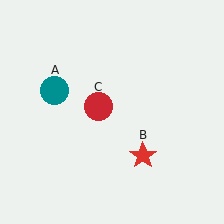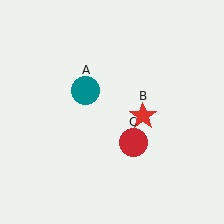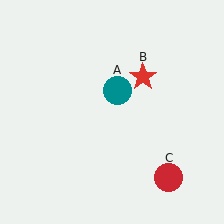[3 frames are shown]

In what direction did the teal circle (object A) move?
The teal circle (object A) moved right.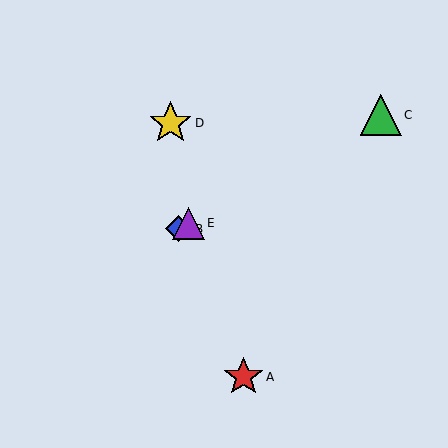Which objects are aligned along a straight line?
Objects B, C, E are aligned along a straight line.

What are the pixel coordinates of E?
Object E is at (188, 223).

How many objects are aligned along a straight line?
3 objects (B, C, E) are aligned along a straight line.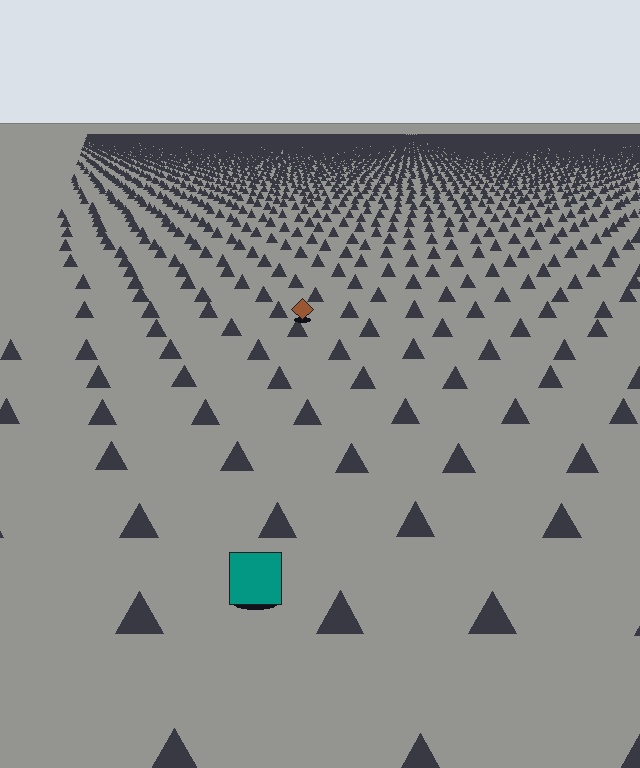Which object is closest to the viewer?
The teal square is closest. The texture marks near it are larger and more spread out.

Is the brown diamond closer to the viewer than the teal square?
No. The teal square is closer — you can tell from the texture gradient: the ground texture is coarser near it.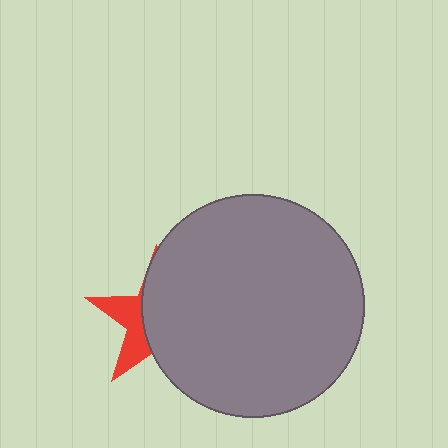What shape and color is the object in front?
The object in front is a gray circle.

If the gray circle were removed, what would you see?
You would see the complete red star.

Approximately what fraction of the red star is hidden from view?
Roughly 66% of the red star is hidden behind the gray circle.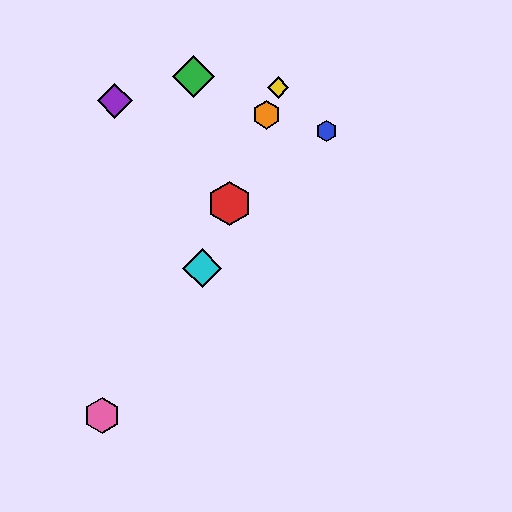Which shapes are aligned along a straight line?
The red hexagon, the yellow diamond, the orange hexagon, the cyan diamond are aligned along a straight line.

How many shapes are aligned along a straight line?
4 shapes (the red hexagon, the yellow diamond, the orange hexagon, the cyan diamond) are aligned along a straight line.